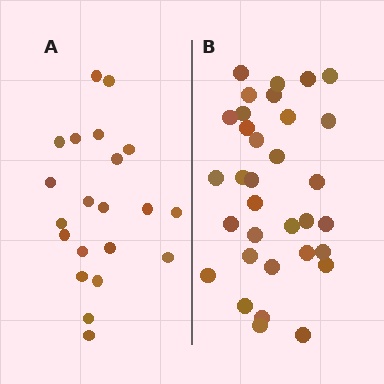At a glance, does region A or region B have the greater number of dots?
Region B (the right region) has more dots.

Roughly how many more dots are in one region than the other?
Region B has roughly 12 or so more dots than region A.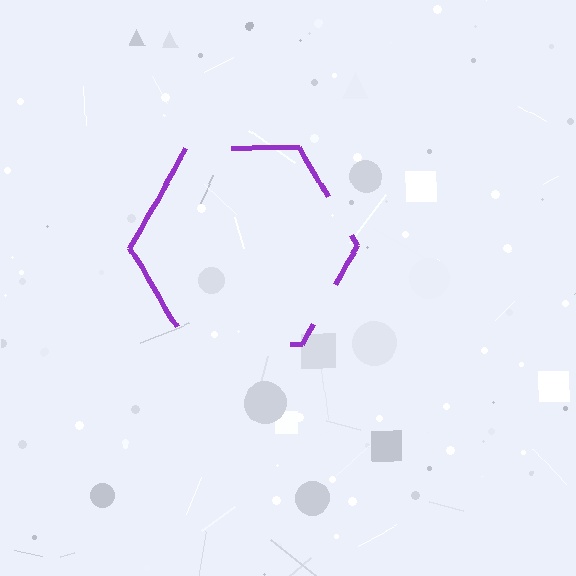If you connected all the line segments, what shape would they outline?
They would outline a hexagon.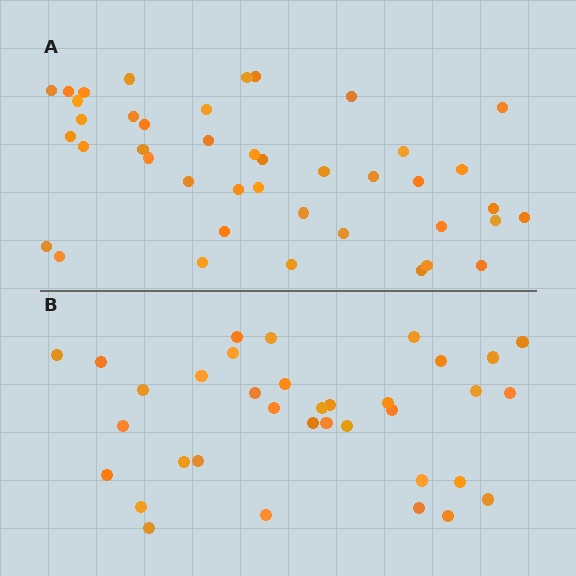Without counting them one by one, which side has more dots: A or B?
Region A (the top region) has more dots.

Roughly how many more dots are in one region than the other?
Region A has roughly 8 or so more dots than region B.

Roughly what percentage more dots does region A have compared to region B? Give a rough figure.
About 20% more.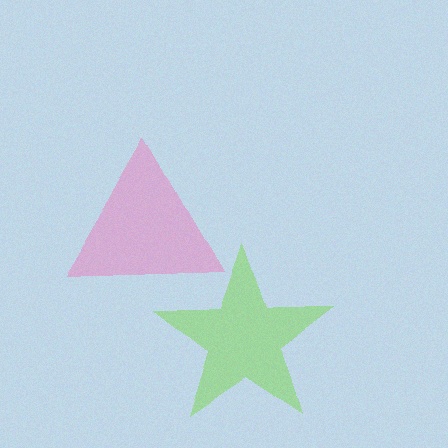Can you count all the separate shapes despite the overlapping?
Yes, there are 2 separate shapes.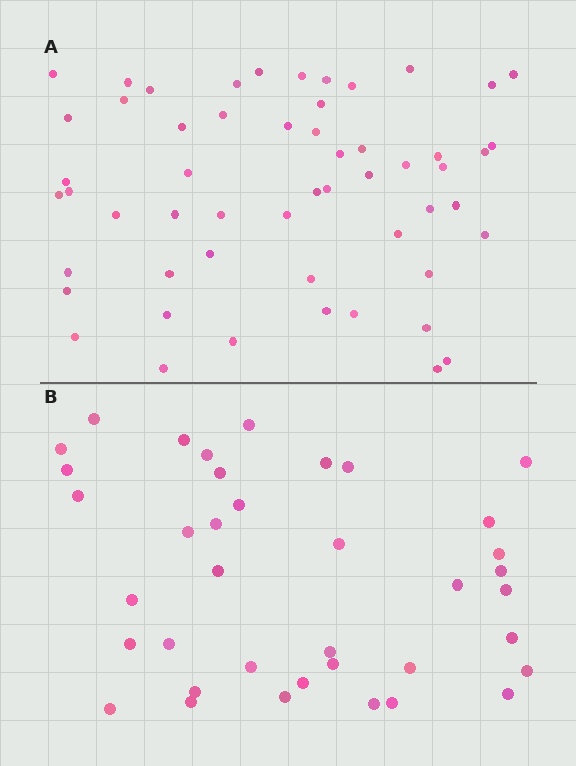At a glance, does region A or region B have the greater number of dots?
Region A (the top region) has more dots.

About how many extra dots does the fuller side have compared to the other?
Region A has approximately 15 more dots than region B.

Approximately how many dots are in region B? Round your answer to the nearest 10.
About 40 dots. (The exact count is 38, which rounds to 40.)